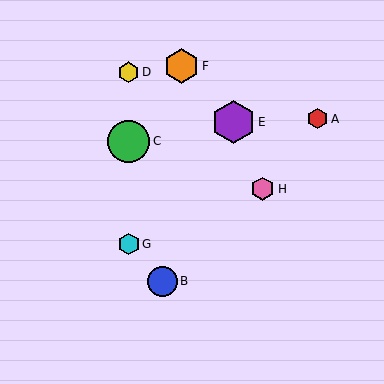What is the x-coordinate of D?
Object D is at x≈129.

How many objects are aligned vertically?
3 objects (C, D, G) are aligned vertically.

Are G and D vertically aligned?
Yes, both are at x≈129.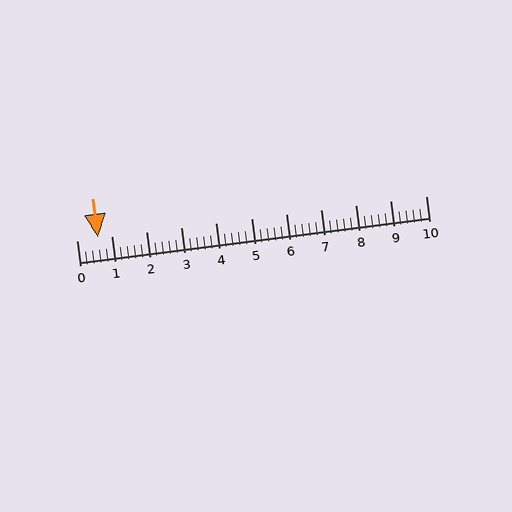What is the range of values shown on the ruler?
The ruler shows values from 0 to 10.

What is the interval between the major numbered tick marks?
The major tick marks are spaced 1 units apart.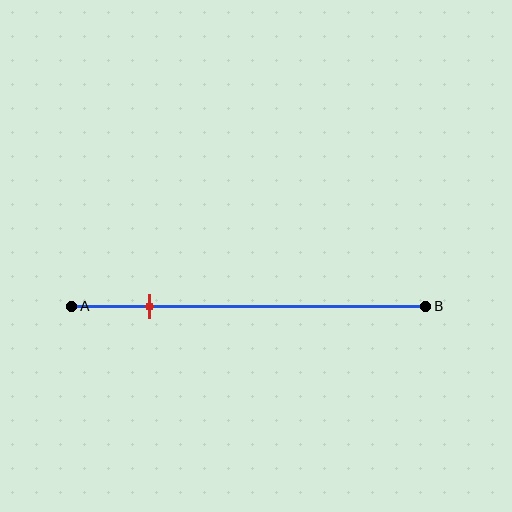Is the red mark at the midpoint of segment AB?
No, the mark is at about 20% from A, not at the 50% midpoint.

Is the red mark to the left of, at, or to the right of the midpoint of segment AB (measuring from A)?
The red mark is to the left of the midpoint of segment AB.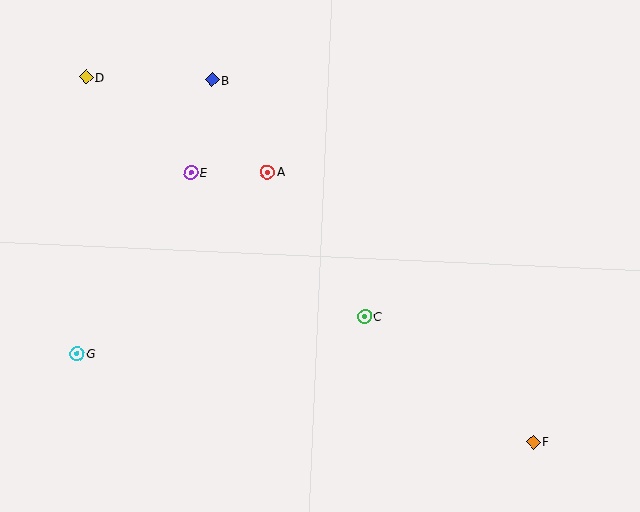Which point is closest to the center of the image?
Point C at (365, 316) is closest to the center.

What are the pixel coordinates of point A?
Point A is at (268, 172).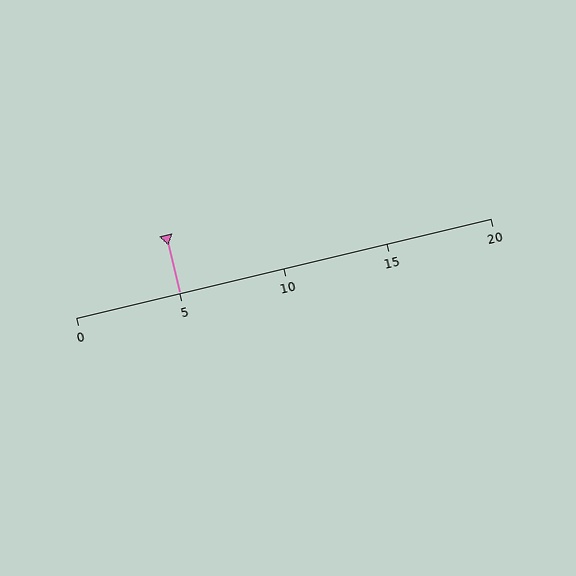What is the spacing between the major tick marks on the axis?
The major ticks are spaced 5 apart.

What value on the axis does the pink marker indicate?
The marker indicates approximately 5.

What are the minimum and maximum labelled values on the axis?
The axis runs from 0 to 20.